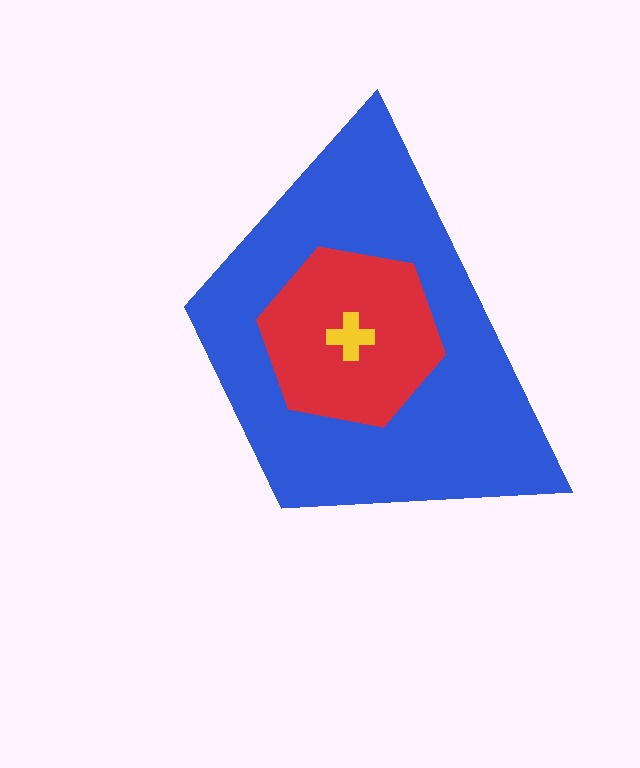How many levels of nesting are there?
3.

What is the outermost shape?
The blue trapezoid.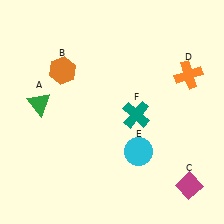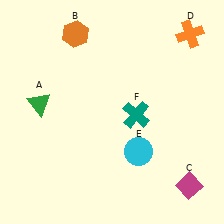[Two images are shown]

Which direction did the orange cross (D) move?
The orange cross (D) moved up.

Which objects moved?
The objects that moved are: the orange hexagon (B), the orange cross (D).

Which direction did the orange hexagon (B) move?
The orange hexagon (B) moved up.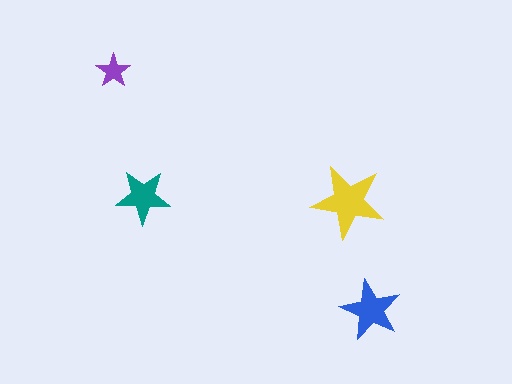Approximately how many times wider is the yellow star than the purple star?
About 2 times wider.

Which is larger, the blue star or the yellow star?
The yellow one.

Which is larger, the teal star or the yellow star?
The yellow one.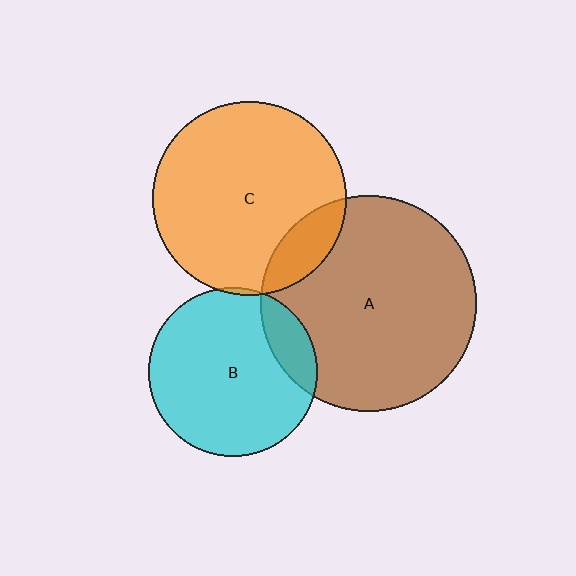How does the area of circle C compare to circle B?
Approximately 1.3 times.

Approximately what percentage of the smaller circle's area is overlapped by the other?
Approximately 15%.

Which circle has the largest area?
Circle A (brown).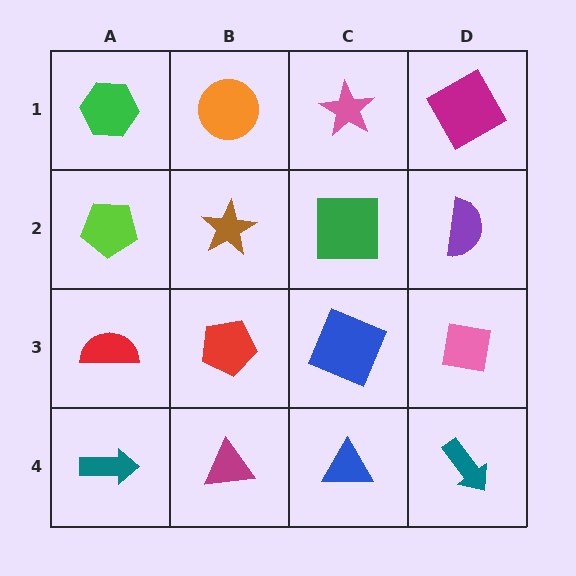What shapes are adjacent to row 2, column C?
A pink star (row 1, column C), a blue square (row 3, column C), a brown star (row 2, column B), a purple semicircle (row 2, column D).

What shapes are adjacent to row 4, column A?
A red semicircle (row 3, column A), a magenta triangle (row 4, column B).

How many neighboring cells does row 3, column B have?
4.